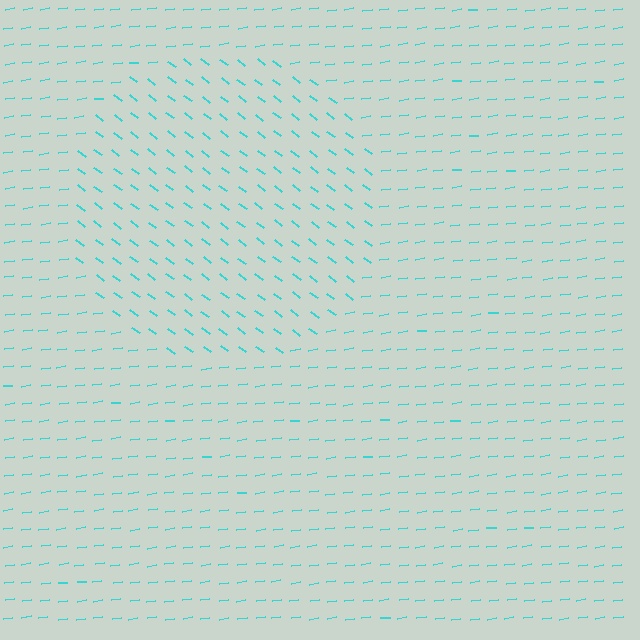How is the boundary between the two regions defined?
The boundary is defined purely by a change in line orientation (approximately 45 degrees difference). All lines are the same color and thickness.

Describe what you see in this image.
The image is filled with small cyan line segments. A circle region in the image has lines oriented differently from the surrounding lines, creating a visible texture boundary.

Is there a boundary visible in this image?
Yes, there is a texture boundary formed by a change in line orientation.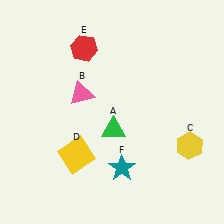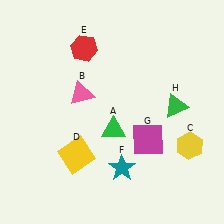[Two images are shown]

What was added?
A magenta square (G), a green triangle (H) were added in Image 2.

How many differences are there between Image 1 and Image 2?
There are 2 differences between the two images.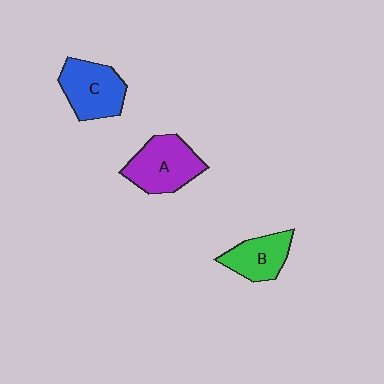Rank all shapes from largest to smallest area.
From largest to smallest: A (purple), C (blue), B (green).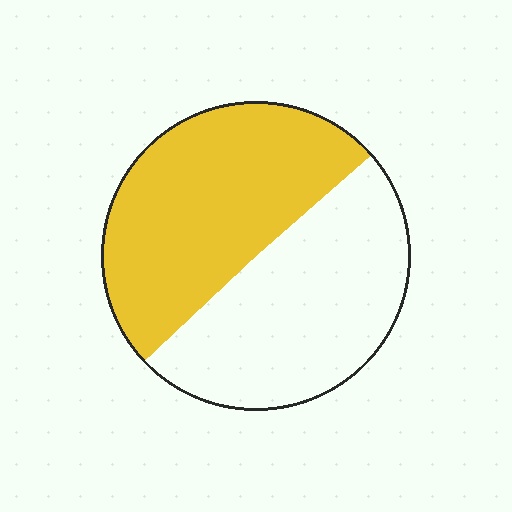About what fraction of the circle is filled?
About one half (1/2).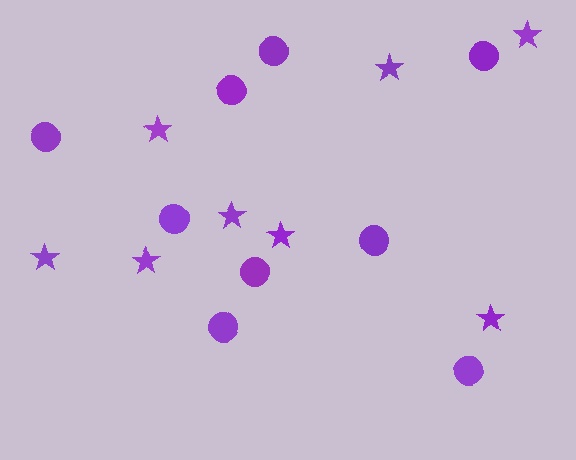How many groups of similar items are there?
There are 2 groups: one group of stars (8) and one group of circles (9).